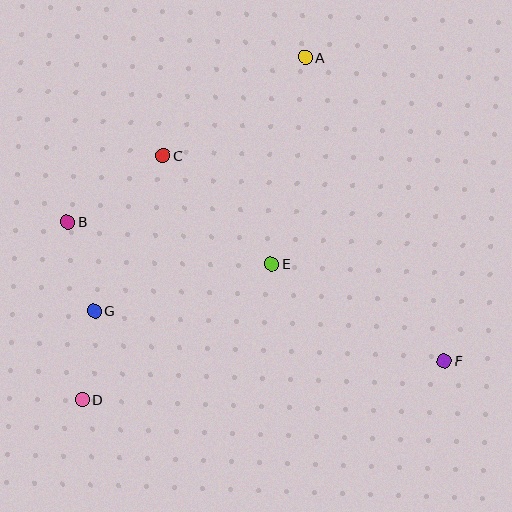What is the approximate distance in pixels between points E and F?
The distance between E and F is approximately 198 pixels.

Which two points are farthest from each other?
Points A and D are farthest from each other.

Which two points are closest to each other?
Points D and G are closest to each other.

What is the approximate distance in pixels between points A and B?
The distance between A and B is approximately 289 pixels.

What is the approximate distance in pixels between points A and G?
The distance between A and G is approximately 330 pixels.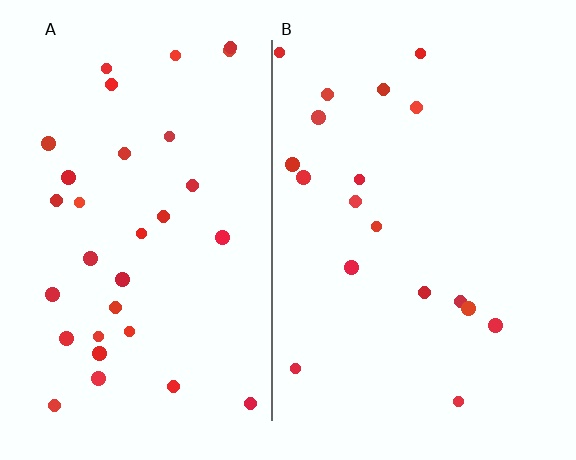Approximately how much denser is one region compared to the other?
Approximately 1.7× — region A over region B.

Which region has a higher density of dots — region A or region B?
A (the left).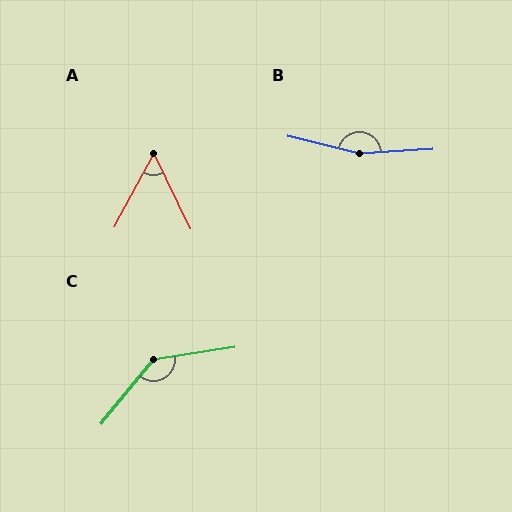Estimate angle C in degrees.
Approximately 138 degrees.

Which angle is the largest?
B, at approximately 163 degrees.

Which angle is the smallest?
A, at approximately 54 degrees.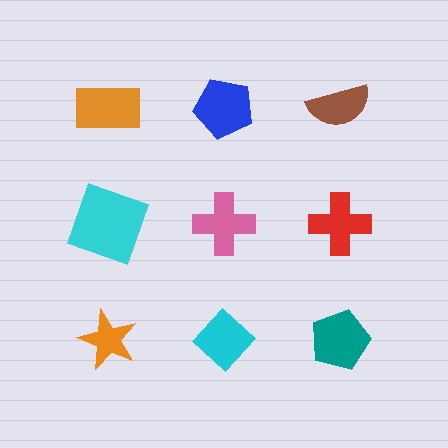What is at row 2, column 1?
A cyan square.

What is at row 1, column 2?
A blue pentagon.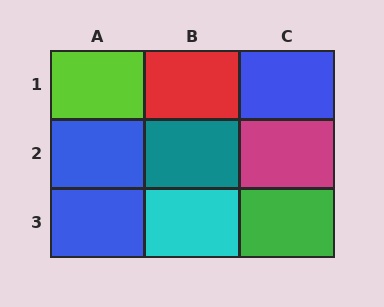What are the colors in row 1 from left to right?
Lime, red, blue.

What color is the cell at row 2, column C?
Magenta.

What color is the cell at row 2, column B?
Teal.